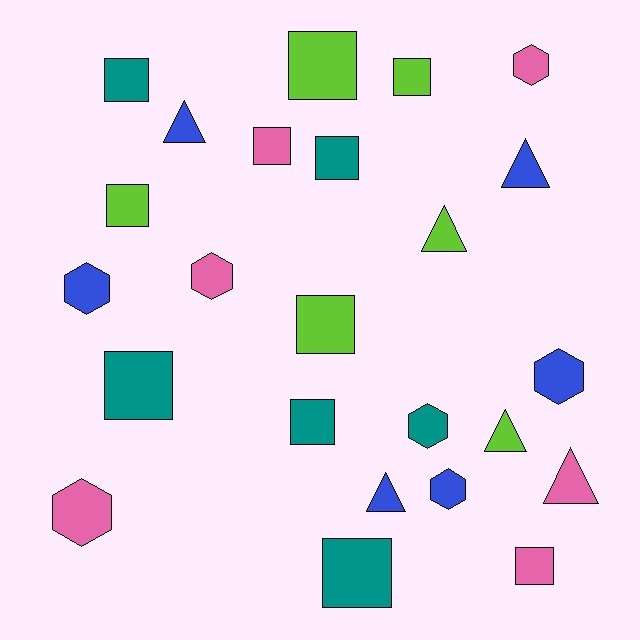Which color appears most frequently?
Pink, with 6 objects.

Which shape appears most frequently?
Square, with 11 objects.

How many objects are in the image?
There are 24 objects.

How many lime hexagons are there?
There are no lime hexagons.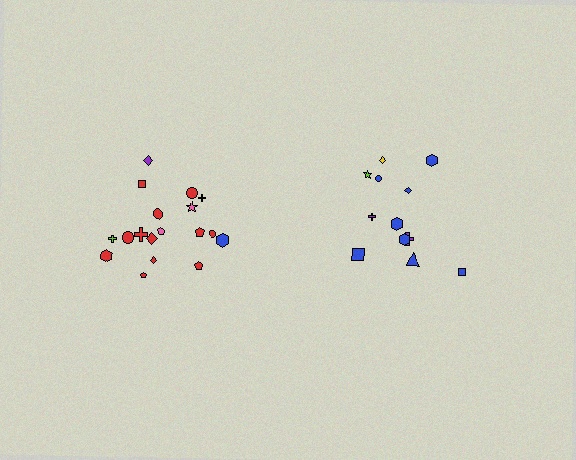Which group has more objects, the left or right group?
The left group.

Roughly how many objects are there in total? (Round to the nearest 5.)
Roughly 30 objects in total.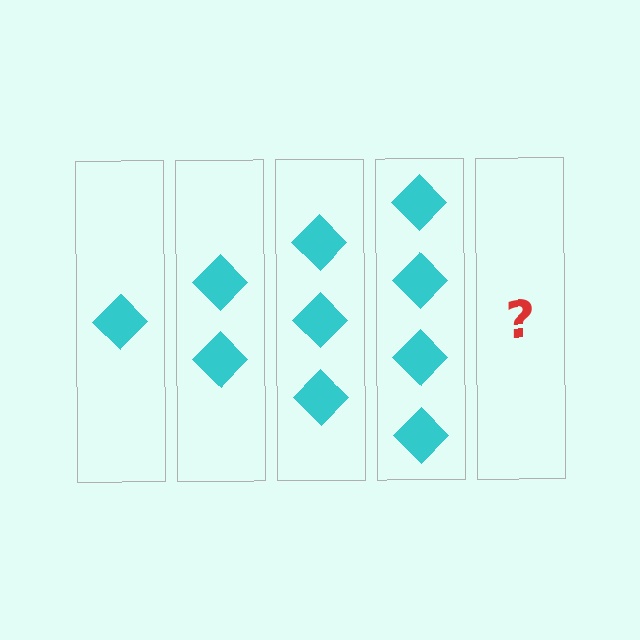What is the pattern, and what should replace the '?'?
The pattern is that each step adds one more diamond. The '?' should be 5 diamonds.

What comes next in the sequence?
The next element should be 5 diamonds.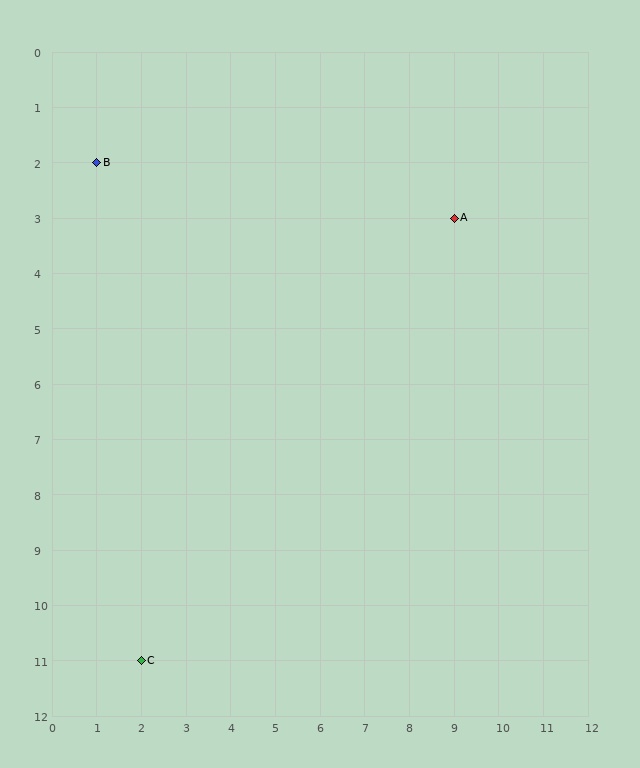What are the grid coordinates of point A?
Point A is at grid coordinates (9, 3).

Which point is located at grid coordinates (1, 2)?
Point B is at (1, 2).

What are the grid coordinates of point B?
Point B is at grid coordinates (1, 2).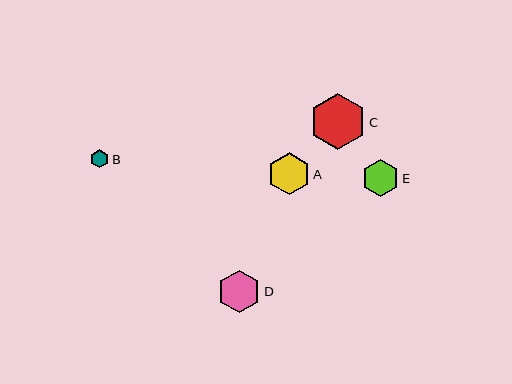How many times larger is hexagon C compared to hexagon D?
Hexagon C is approximately 1.3 times the size of hexagon D.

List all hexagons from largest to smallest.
From largest to smallest: C, D, A, E, B.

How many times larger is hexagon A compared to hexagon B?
Hexagon A is approximately 2.3 times the size of hexagon B.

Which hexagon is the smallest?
Hexagon B is the smallest with a size of approximately 18 pixels.